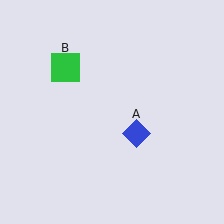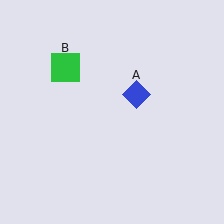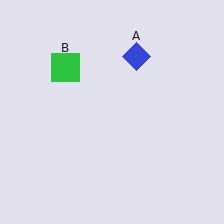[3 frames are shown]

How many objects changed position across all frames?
1 object changed position: blue diamond (object A).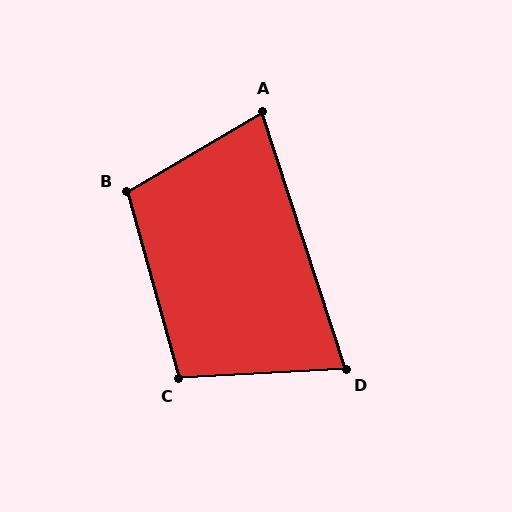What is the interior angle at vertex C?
Approximately 103 degrees (obtuse).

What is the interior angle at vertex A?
Approximately 77 degrees (acute).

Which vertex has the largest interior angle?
B, at approximately 105 degrees.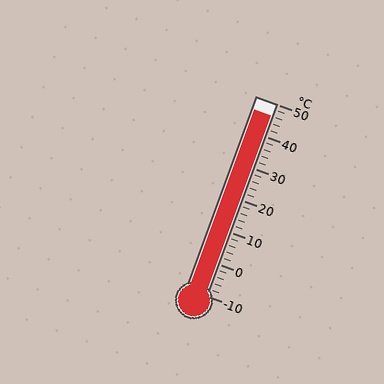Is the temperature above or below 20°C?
The temperature is above 20°C.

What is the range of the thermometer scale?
The thermometer scale ranges from -10°C to 50°C.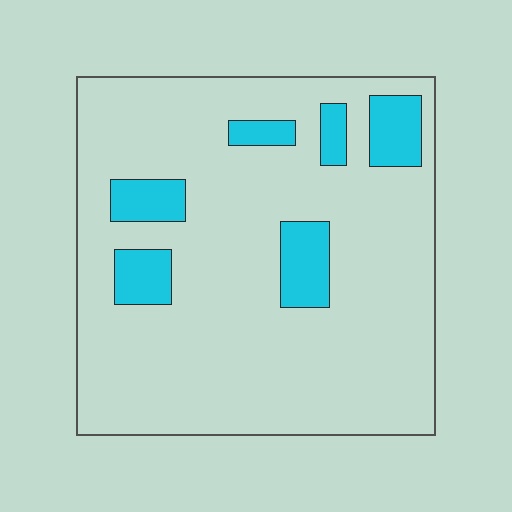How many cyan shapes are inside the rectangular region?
6.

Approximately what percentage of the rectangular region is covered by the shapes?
Approximately 15%.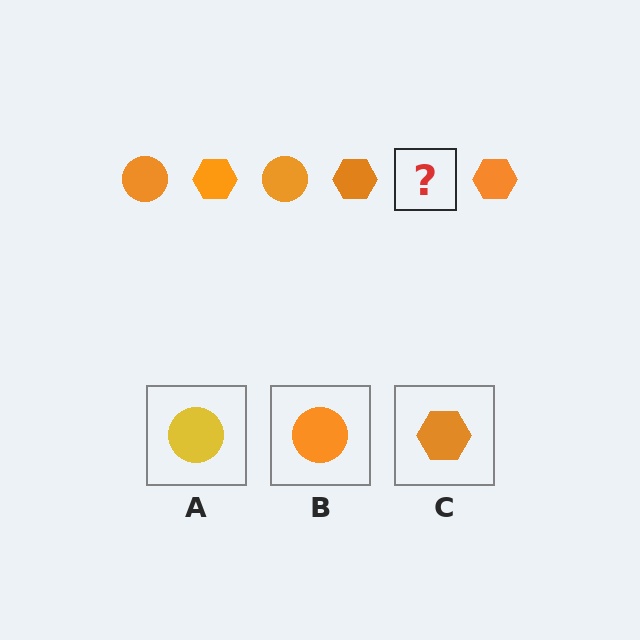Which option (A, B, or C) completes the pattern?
B.